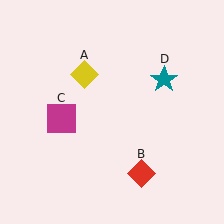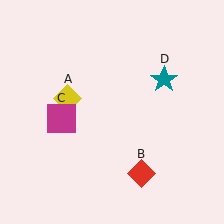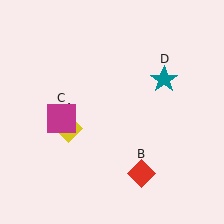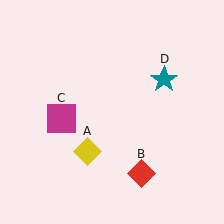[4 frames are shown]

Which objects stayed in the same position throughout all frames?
Red diamond (object B) and magenta square (object C) and teal star (object D) remained stationary.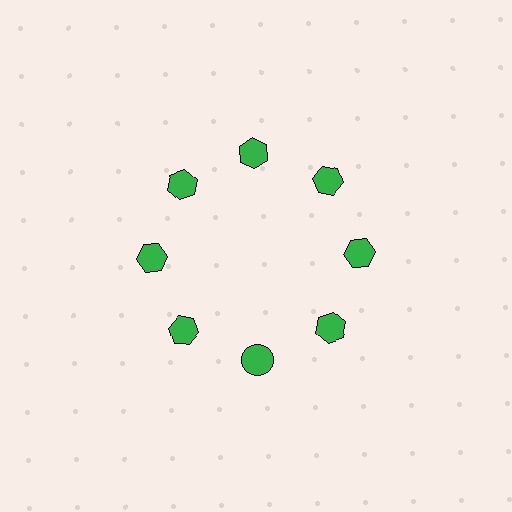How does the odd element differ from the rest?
It has a different shape: circle instead of hexagon.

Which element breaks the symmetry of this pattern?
The green circle at roughly the 6 o'clock position breaks the symmetry. All other shapes are green hexagons.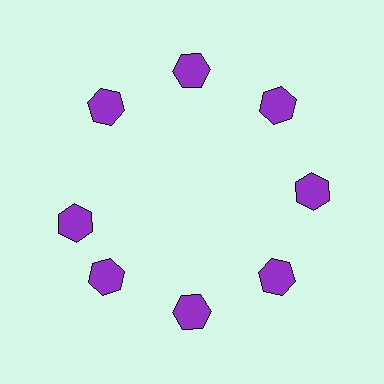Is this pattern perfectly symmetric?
No. The 8 purple hexagons are arranged in a ring, but one element near the 9 o'clock position is rotated out of alignment along the ring, breaking the 8-fold rotational symmetry.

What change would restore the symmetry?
The symmetry would be restored by rotating it back into even spacing with its neighbors so that all 8 hexagons sit at equal angles and equal distance from the center.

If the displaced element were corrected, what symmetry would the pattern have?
It would have 8-fold rotational symmetry — the pattern would map onto itself every 45 degrees.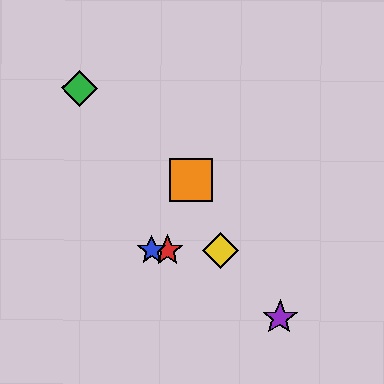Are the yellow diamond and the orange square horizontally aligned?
No, the yellow diamond is at y≈250 and the orange square is at y≈180.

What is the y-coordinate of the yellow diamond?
The yellow diamond is at y≈250.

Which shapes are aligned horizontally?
The red star, the blue star, the yellow diamond are aligned horizontally.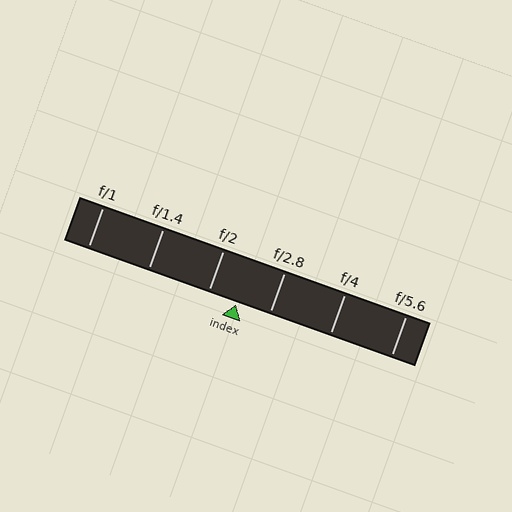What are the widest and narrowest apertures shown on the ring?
The widest aperture shown is f/1 and the narrowest is f/5.6.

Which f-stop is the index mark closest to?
The index mark is closest to f/2.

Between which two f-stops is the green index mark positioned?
The index mark is between f/2 and f/2.8.